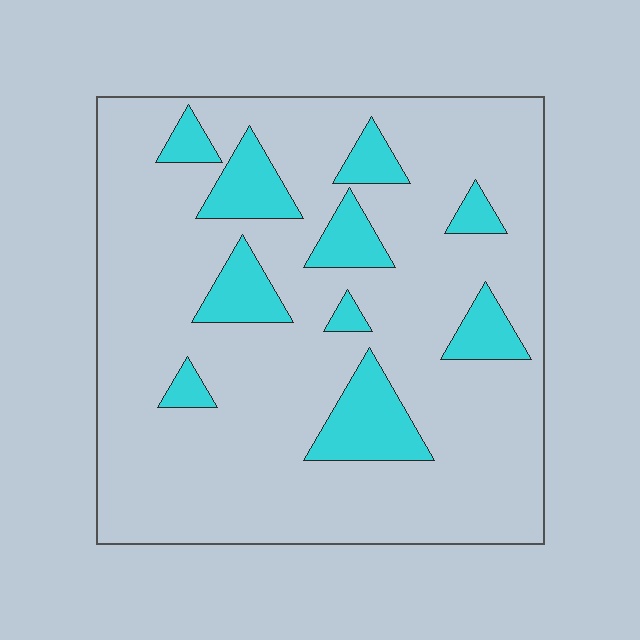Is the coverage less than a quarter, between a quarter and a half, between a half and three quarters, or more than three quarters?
Less than a quarter.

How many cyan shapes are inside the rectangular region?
10.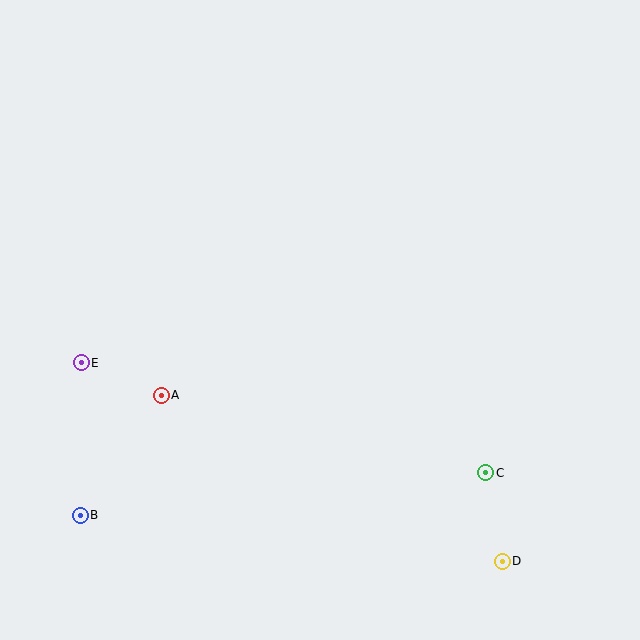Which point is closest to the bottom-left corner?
Point B is closest to the bottom-left corner.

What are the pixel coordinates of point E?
Point E is at (81, 363).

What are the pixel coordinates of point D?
Point D is at (502, 561).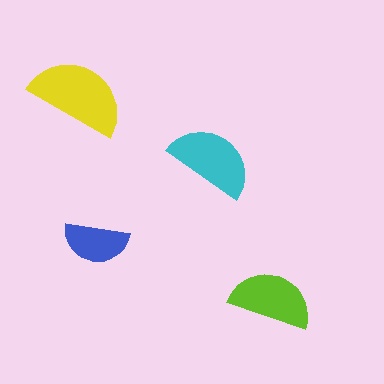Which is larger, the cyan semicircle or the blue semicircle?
The cyan one.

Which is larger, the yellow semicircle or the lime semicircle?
The yellow one.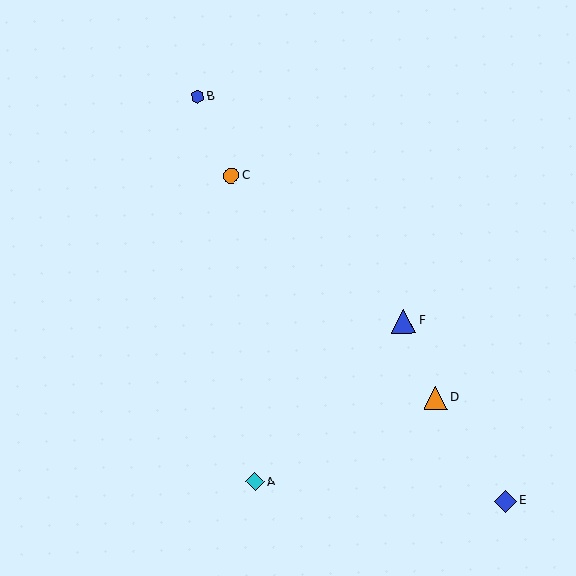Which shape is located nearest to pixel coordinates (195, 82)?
The blue hexagon (labeled B) at (197, 96) is nearest to that location.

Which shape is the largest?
The blue triangle (labeled F) is the largest.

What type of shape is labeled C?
Shape C is an orange circle.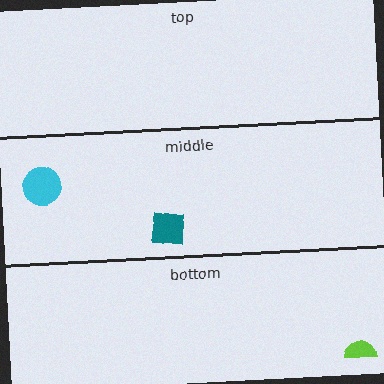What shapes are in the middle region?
The teal square, the cyan circle.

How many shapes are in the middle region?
2.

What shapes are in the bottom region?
The lime semicircle.